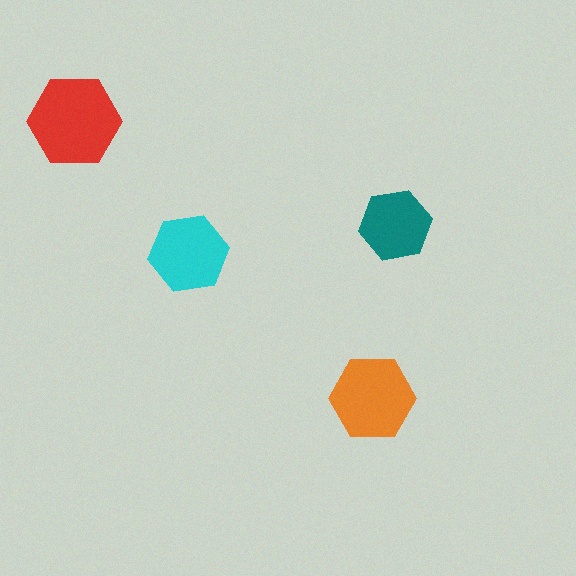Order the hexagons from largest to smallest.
the red one, the orange one, the cyan one, the teal one.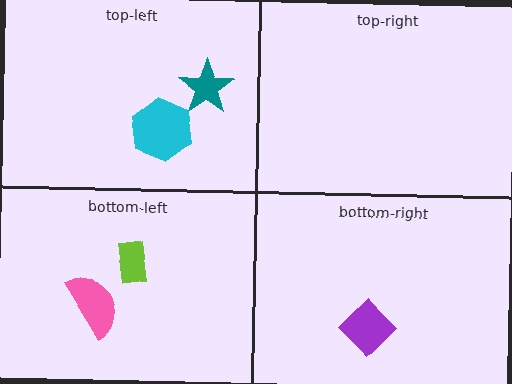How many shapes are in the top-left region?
2.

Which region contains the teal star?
The top-left region.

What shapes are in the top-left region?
The teal star, the cyan hexagon.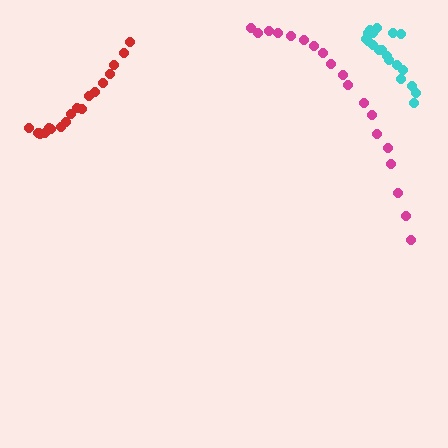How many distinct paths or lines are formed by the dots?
There are 3 distinct paths.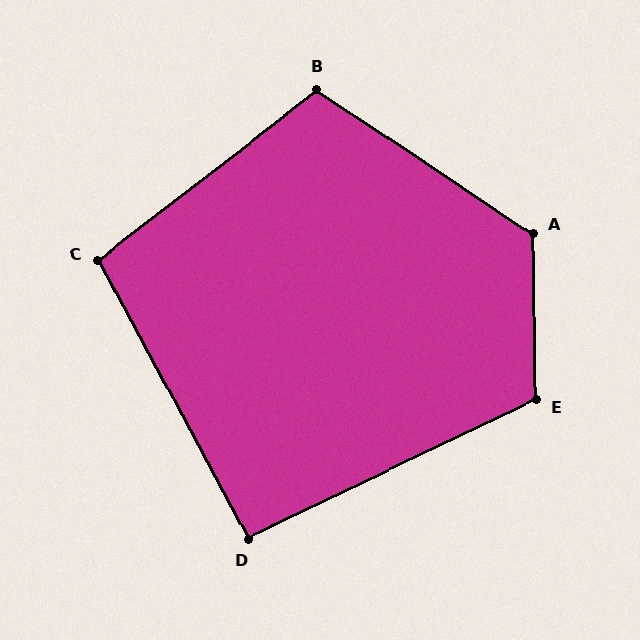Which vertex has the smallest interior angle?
D, at approximately 93 degrees.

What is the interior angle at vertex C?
Approximately 100 degrees (obtuse).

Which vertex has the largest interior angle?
A, at approximately 124 degrees.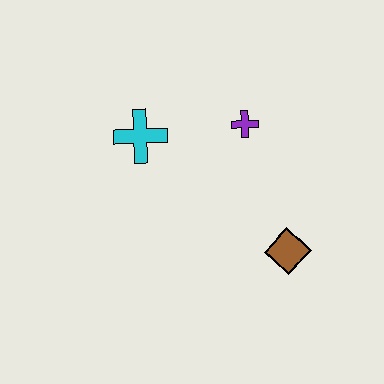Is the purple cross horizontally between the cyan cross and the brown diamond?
Yes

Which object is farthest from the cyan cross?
The brown diamond is farthest from the cyan cross.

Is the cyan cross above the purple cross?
No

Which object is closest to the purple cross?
The cyan cross is closest to the purple cross.